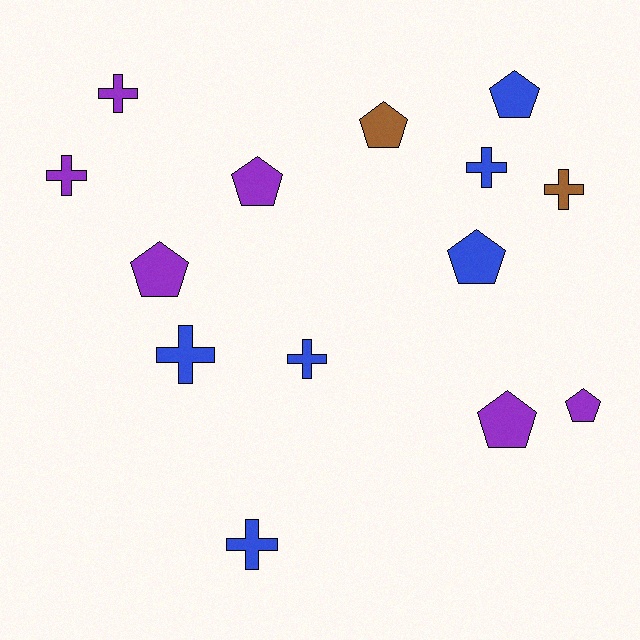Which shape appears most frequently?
Cross, with 7 objects.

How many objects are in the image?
There are 14 objects.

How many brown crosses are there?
There is 1 brown cross.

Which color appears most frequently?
Blue, with 6 objects.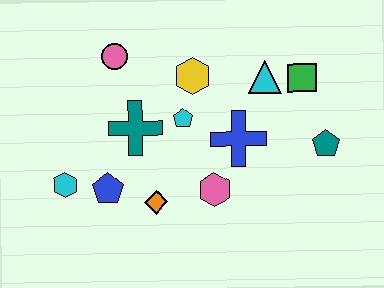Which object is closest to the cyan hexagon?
The blue pentagon is closest to the cyan hexagon.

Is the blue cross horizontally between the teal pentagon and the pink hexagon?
Yes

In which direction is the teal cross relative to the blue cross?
The teal cross is to the left of the blue cross.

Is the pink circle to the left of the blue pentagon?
No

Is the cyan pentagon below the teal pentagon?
No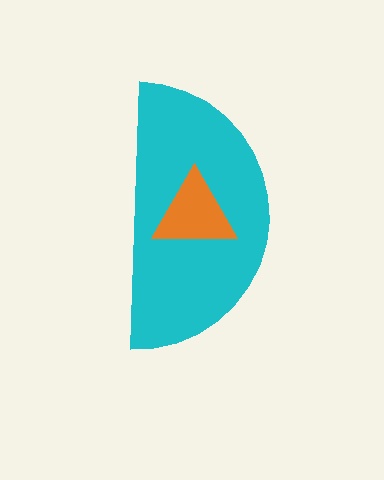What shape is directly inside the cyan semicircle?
The orange triangle.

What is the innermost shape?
The orange triangle.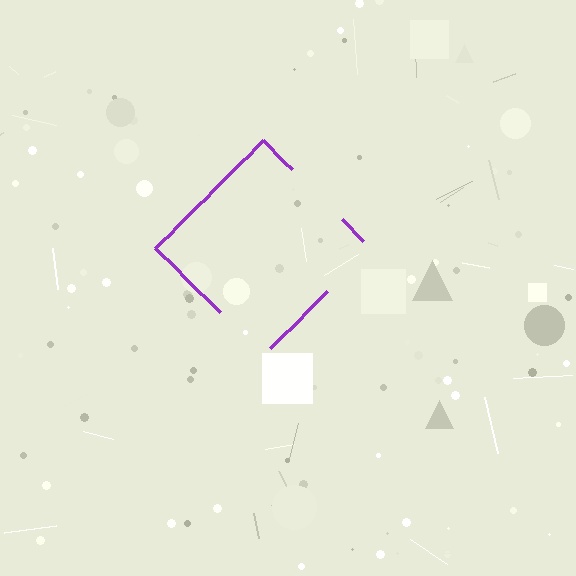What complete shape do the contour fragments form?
The contour fragments form a diamond.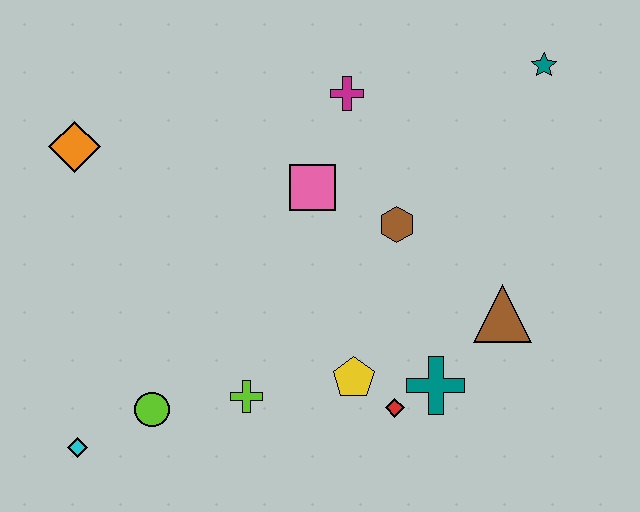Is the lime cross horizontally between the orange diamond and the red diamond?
Yes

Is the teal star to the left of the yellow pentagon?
No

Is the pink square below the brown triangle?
No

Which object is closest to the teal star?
The magenta cross is closest to the teal star.